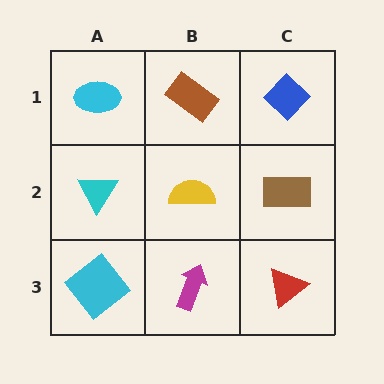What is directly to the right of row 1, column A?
A brown rectangle.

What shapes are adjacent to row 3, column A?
A cyan triangle (row 2, column A), a magenta arrow (row 3, column B).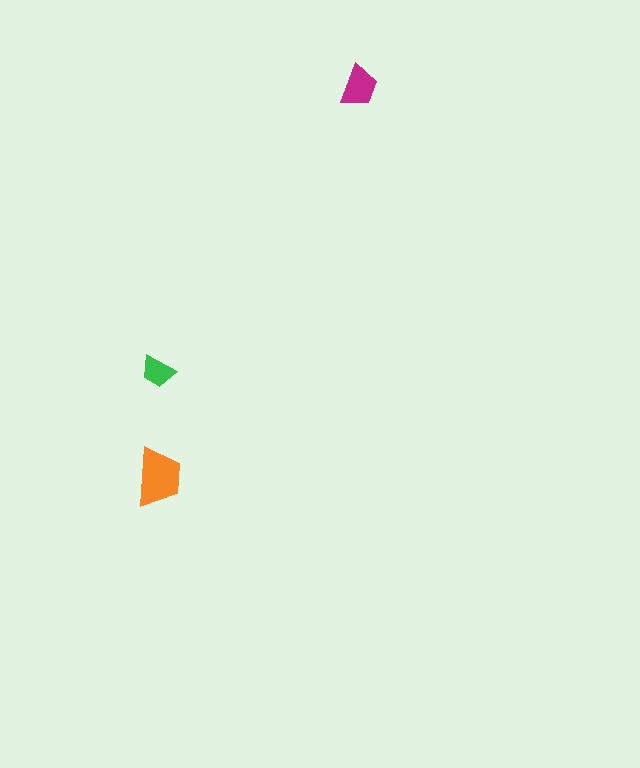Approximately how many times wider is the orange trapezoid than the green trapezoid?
About 1.5 times wider.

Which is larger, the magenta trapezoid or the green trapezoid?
The magenta one.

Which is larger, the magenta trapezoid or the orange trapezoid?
The orange one.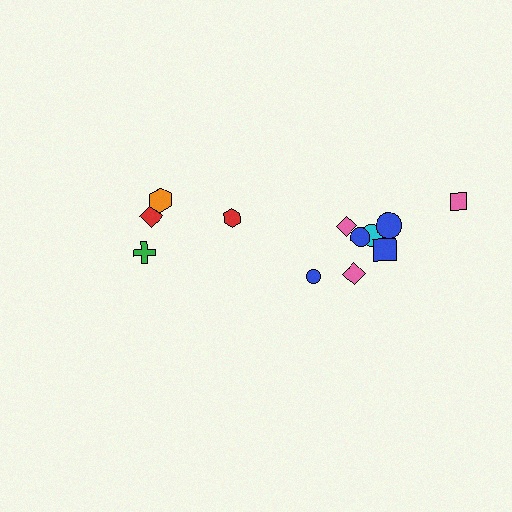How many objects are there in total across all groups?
There are 12 objects.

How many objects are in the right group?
There are 8 objects.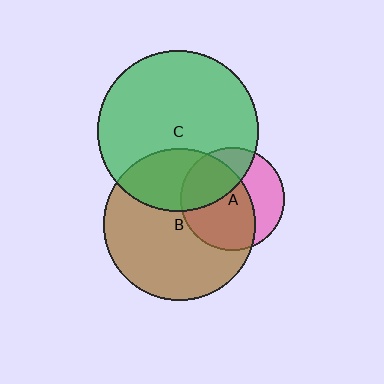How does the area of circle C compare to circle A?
Approximately 2.4 times.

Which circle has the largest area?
Circle C (green).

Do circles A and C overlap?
Yes.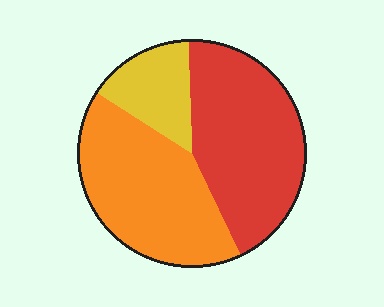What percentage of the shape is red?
Red takes up about two fifths (2/5) of the shape.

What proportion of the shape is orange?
Orange covers around 40% of the shape.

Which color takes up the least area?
Yellow, at roughly 15%.